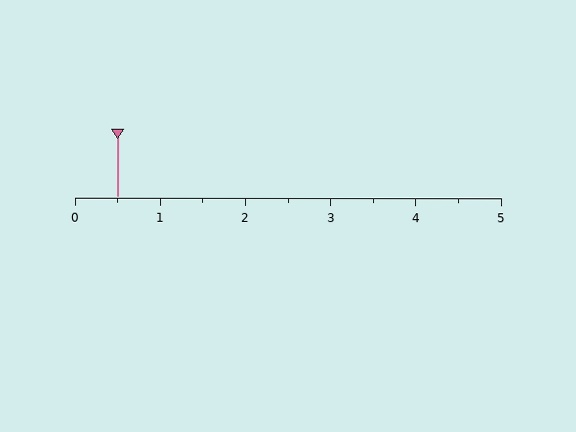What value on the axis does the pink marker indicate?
The marker indicates approximately 0.5.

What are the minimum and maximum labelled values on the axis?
The axis runs from 0 to 5.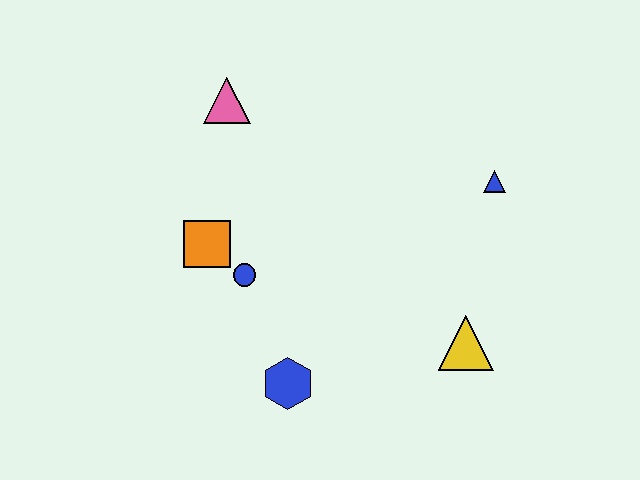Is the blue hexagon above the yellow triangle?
No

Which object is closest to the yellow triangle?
The blue triangle is closest to the yellow triangle.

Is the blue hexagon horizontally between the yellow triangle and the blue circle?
Yes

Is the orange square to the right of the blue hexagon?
No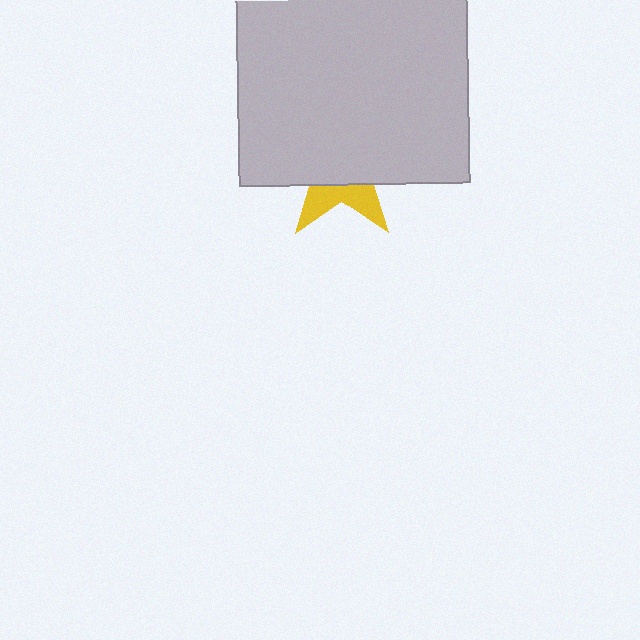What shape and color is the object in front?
The object in front is a light gray square.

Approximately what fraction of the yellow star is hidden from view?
Roughly 69% of the yellow star is hidden behind the light gray square.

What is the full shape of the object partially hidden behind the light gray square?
The partially hidden object is a yellow star.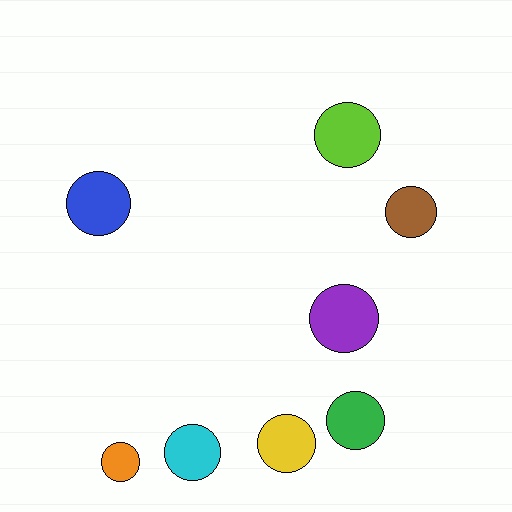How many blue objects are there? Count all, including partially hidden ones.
There is 1 blue object.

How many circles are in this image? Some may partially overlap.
There are 8 circles.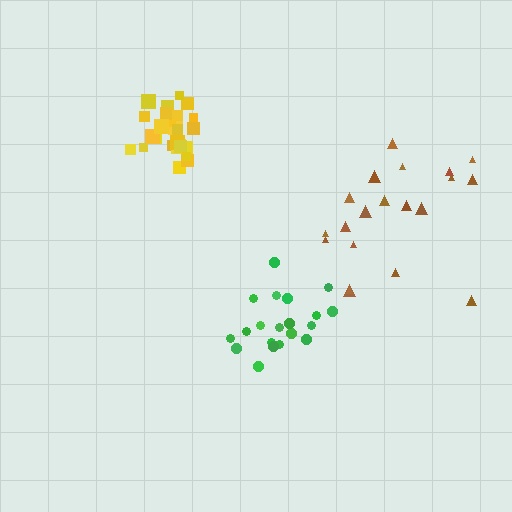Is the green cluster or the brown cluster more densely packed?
Green.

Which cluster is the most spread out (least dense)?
Brown.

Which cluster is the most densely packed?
Yellow.